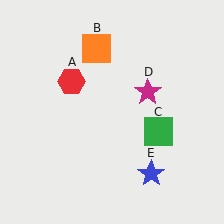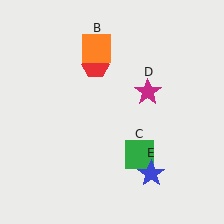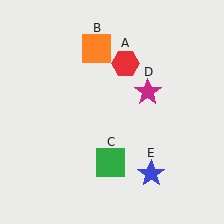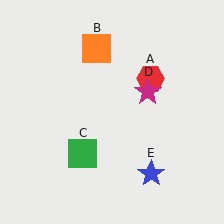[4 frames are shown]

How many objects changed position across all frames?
2 objects changed position: red hexagon (object A), green square (object C).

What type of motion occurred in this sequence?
The red hexagon (object A), green square (object C) rotated clockwise around the center of the scene.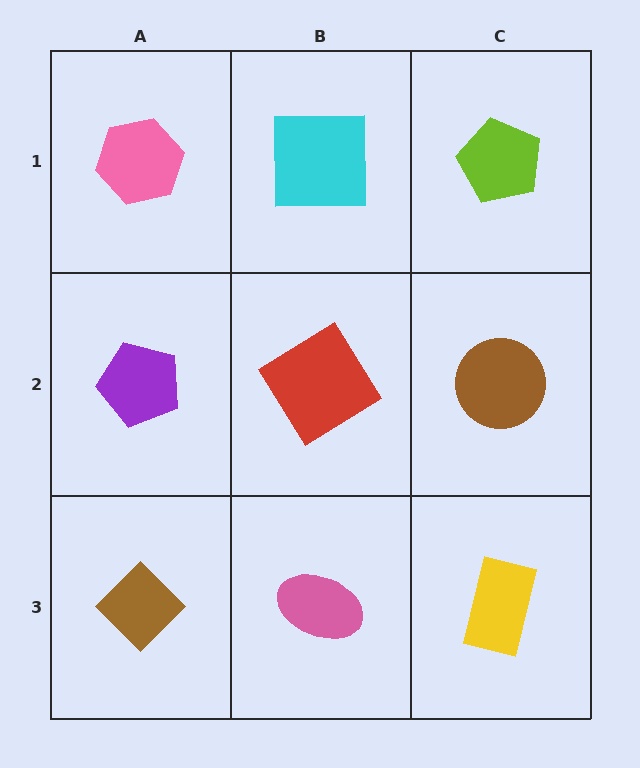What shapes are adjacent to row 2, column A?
A pink hexagon (row 1, column A), a brown diamond (row 3, column A), a red diamond (row 2, column B).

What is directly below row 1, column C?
A brown circle.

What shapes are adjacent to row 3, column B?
A red diamond (row 2, column B), a brown diamond (row 3, column A), a yellow rectangle (row 3, column C).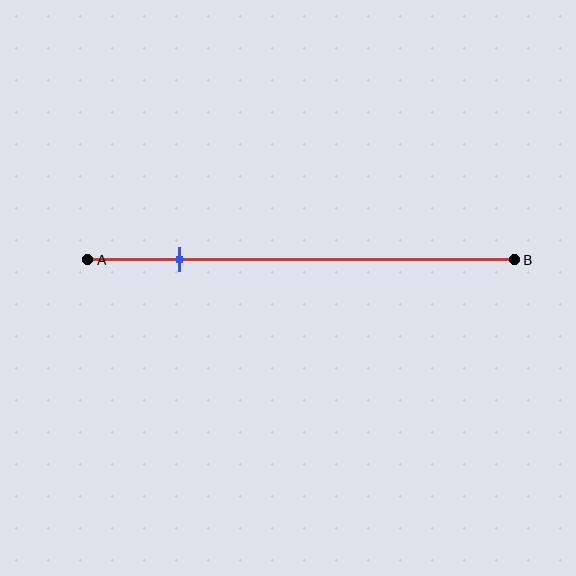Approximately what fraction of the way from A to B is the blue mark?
The blue mark is approximately 20% of the way from A to B.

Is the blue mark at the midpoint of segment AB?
No, the mark is at about 20% from A, not at the 50% midpoint.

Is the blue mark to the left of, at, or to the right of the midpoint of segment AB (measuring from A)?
The blue mark is to the left of the midpoint of segment AB.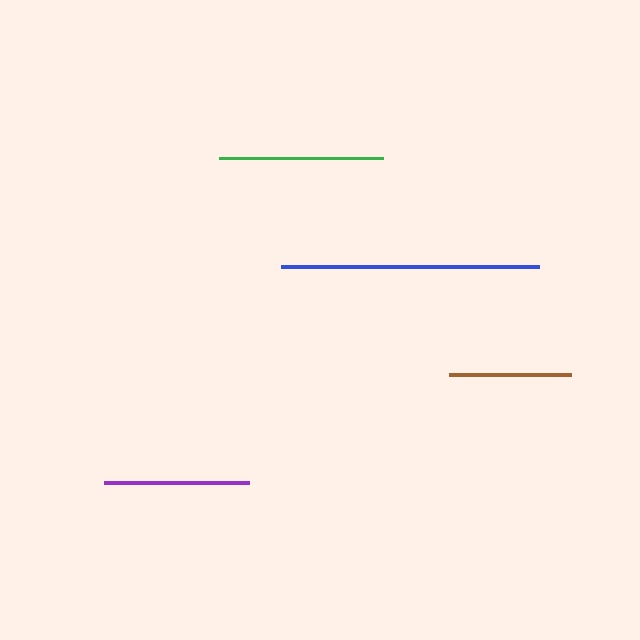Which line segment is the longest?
The blue line is the longest at approximately 258 pixels.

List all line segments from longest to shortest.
From longest to shortest: blue, green, purple, brown.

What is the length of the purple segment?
The purple segment is approximately 145 pixels long.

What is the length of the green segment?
The green segment is approximately 164 pixels long.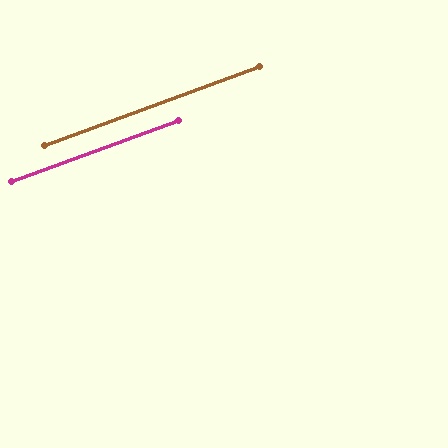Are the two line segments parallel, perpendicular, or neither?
Parallel — their directions differ by only 0.3°.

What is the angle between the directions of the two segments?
Approximately 0 degrees.